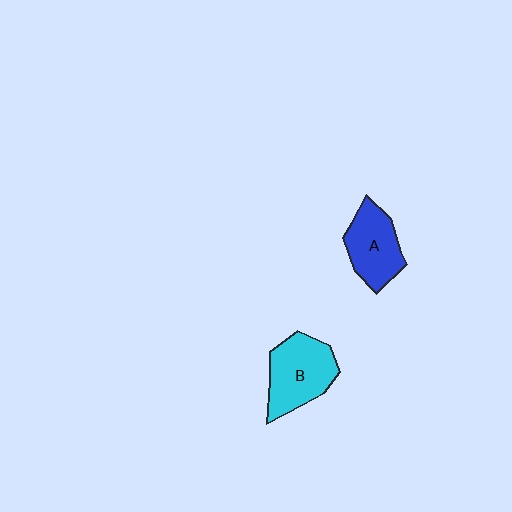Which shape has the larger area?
Shape B (cyan).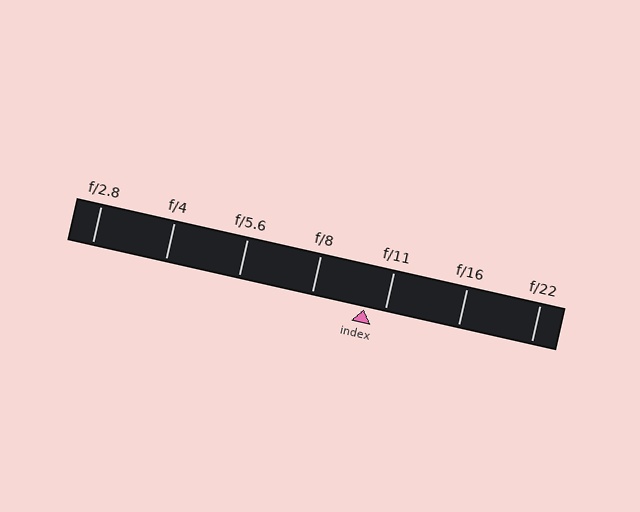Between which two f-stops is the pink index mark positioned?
The index mark is between f/8 and f/11.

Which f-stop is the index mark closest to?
The index mark is closest to f/11.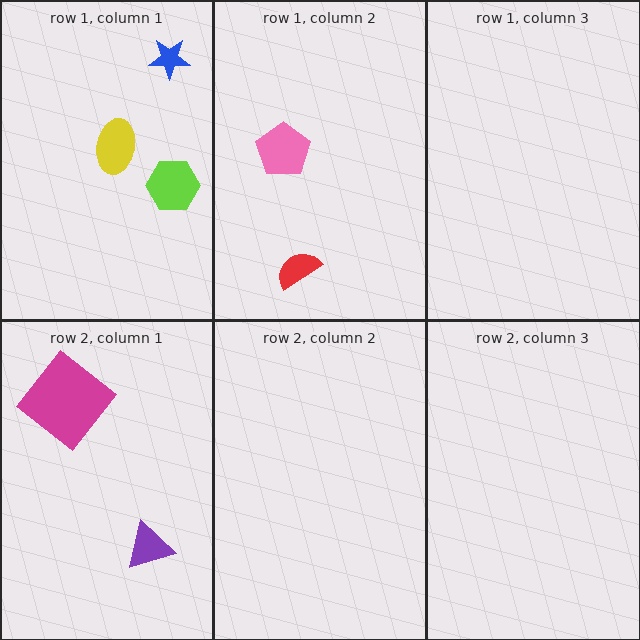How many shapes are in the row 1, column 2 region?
2.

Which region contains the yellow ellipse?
The row 1, column 1 region.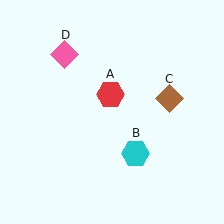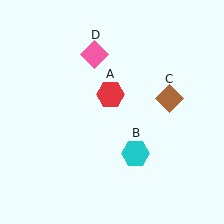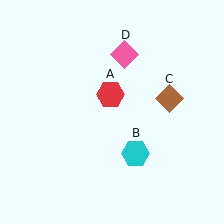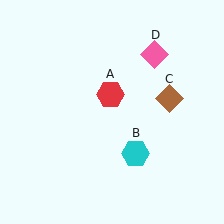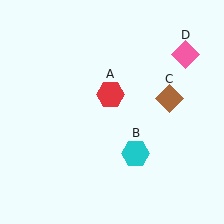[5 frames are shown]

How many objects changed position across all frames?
1 object changed position: pink diamond (object D).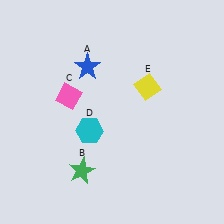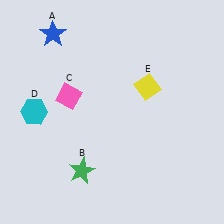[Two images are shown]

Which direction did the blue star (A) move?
The blue star (A) moved left.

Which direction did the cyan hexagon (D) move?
The cyan hexagon (D) moved left.